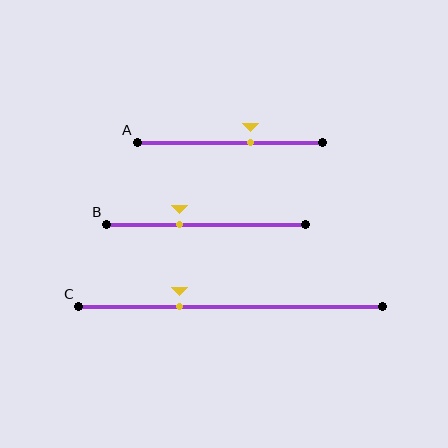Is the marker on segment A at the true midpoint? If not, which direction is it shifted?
No, the marker on segment A is shifted to the right by about 11% of the segment length.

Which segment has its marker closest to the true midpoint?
Segment A has its marker closest to the true midpoint.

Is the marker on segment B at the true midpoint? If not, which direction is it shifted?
No, the marker on segment B is shifted to the left by about 13% of the segment length.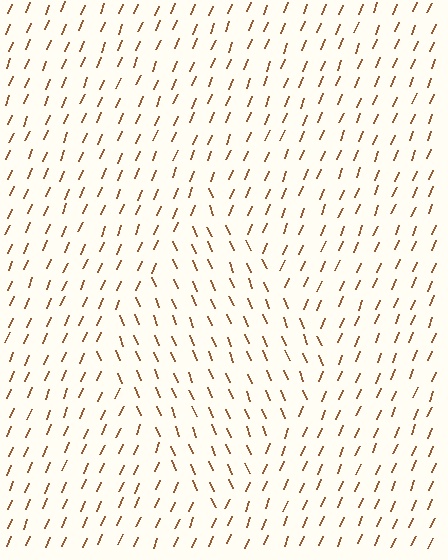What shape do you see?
I see a diamond.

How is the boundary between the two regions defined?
The boundary is defined purely by a change in line orientation (approximately 45 degrees difference). All lines are the same color and thickness.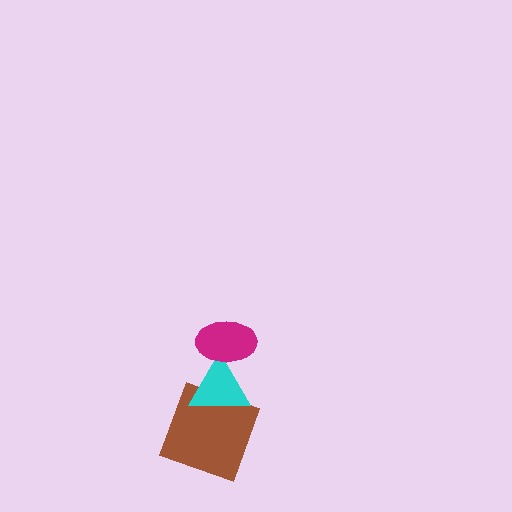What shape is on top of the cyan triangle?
The magenta ellipse is on top of the cyan triangle.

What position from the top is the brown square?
The brown square is 3rd from the top.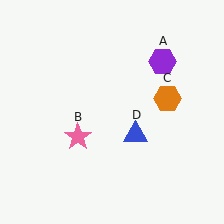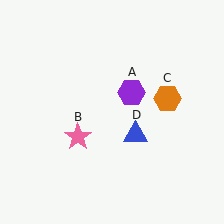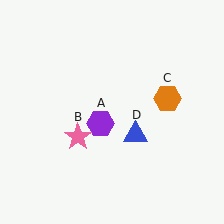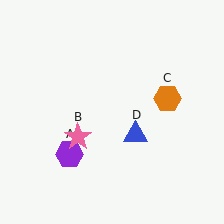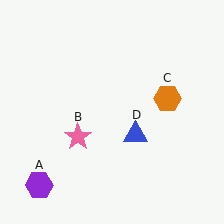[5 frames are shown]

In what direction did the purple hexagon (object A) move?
The purple hexagon (object A) moved down and to the left.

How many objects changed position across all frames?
1 object changed position: purple hexagon (object A).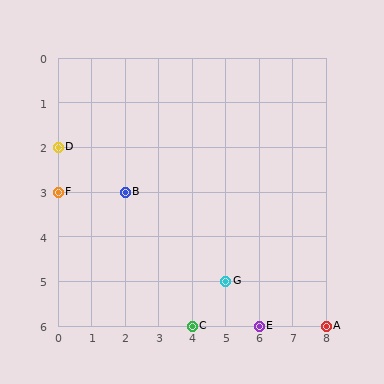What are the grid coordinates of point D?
Point D is at grid coordinates (0, 2).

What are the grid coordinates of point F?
Point F is at grid coordinates (0, 3).